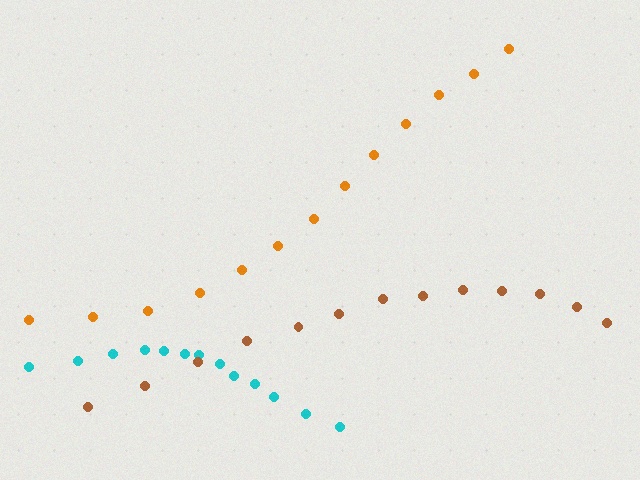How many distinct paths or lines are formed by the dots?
There are 3 distinct paths.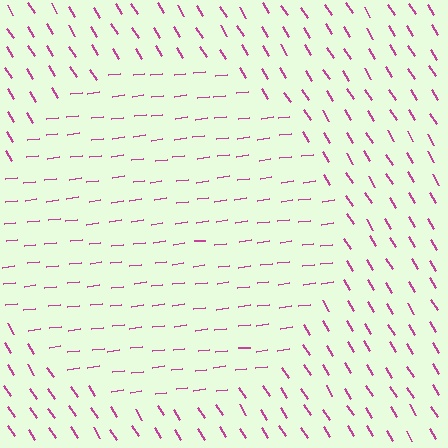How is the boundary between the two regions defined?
The boundary is defined purely by a change in line orientation (approximately 65 degrees difference). All lines are the same color and thickness.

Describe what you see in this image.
The image is filled with small magenta line segments. A circle region in the image has lines oriented differently from the surrounding lines, creating a visible texture boundary.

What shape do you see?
I see a circle.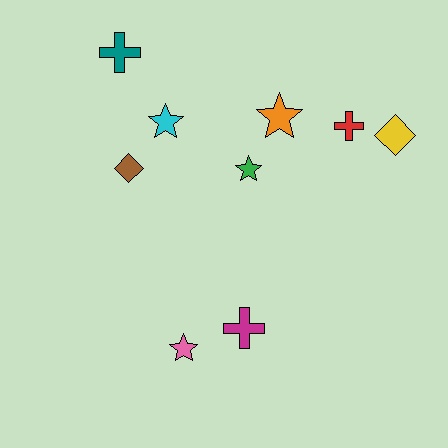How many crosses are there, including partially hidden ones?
There are 3 crosses.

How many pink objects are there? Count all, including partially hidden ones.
There is 1 pink object.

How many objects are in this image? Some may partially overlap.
There are 9 objects.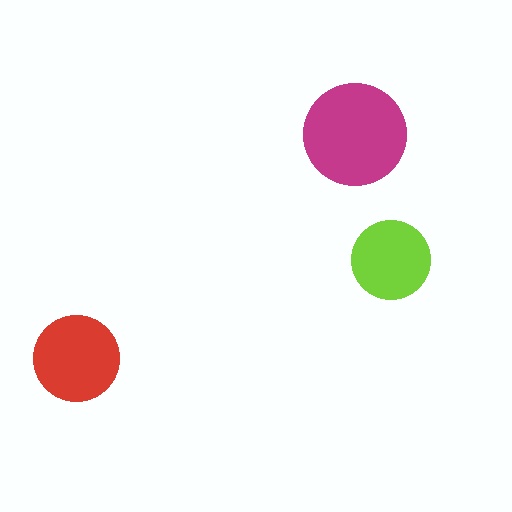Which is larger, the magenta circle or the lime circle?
The magenta one.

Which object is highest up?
The magenta circle is topmost.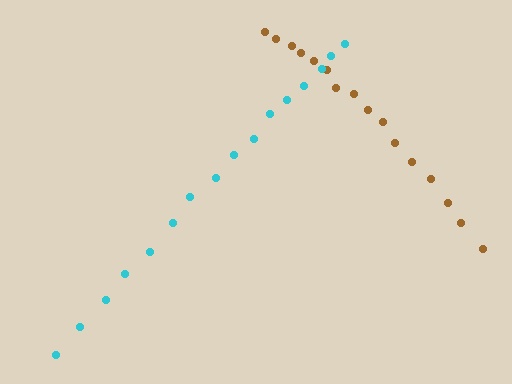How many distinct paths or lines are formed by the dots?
There are 2 distinct paths.